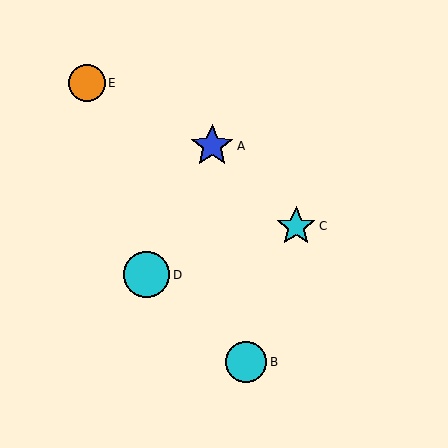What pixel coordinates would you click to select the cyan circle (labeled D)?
Click at (147, 275) to select the cyan circle D.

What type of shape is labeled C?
Shape C is a cyan star.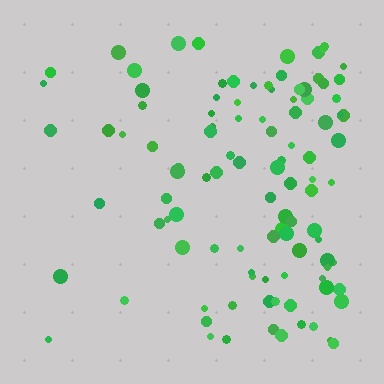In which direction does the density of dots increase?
From left to right, with the right side densest.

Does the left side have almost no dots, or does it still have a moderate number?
Still a moderate number, just noticeably fewer than the right.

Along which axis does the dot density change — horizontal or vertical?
Horizontal.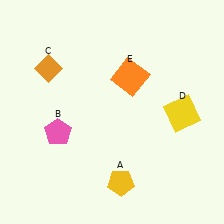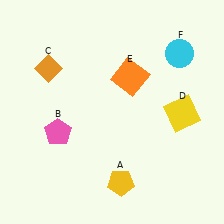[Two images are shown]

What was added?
A cyan circle (F) was added in Image 2.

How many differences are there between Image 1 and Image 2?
There is 1 difference between the two images.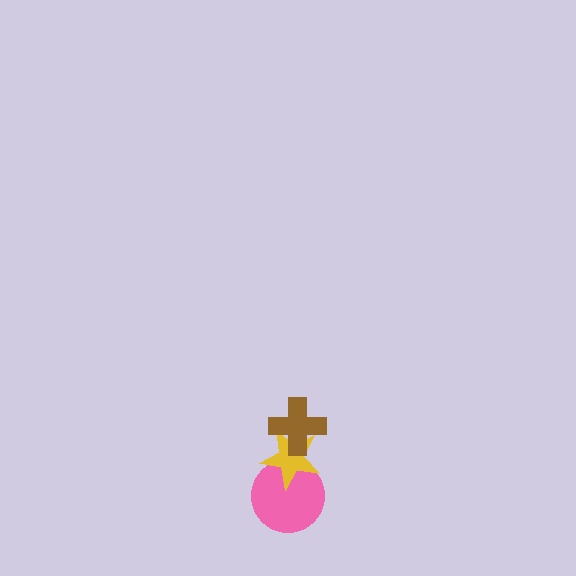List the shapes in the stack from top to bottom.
From top to bottom: the brown cross, the yellow star, the pink circle.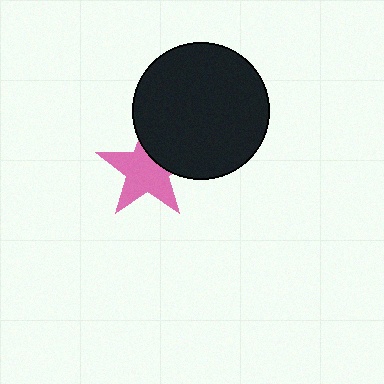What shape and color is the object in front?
The object in front is a black circle.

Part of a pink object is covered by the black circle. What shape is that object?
It is a star.